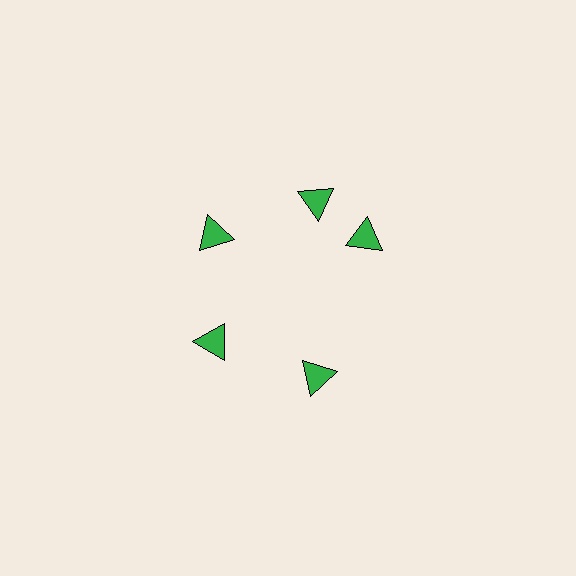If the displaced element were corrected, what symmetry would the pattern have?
It would have 5-fold rotational symmetry — the pattern would map onto itself every 72 degrees.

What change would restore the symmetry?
The symmetry would be restored by rotating it back into even spacing with its neighbors so that all 5 triangles sit at equal angles and equal distance from the center.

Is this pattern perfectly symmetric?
No. The 5 green triangles are arranged in a ring, but one element near the 3 o'clock position is rotated out of alignment along the ring, breaking the 5-fold rotational symmetry.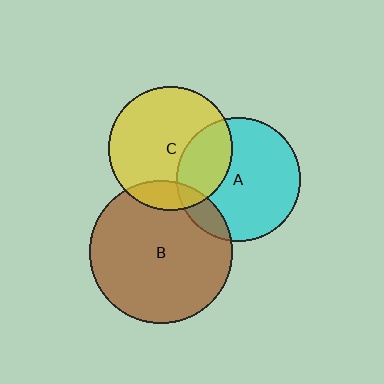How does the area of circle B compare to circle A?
Approximately 1.3 times.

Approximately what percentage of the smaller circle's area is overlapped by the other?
Approximately 10%.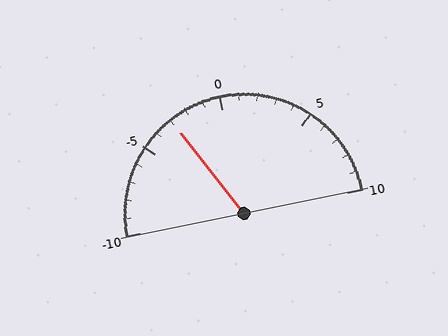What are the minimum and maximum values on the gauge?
The gauge ranges from -10 to 10.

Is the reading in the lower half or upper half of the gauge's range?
The reading is in the lower half of the range (-10 to 10).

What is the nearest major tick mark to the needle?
The nearest major tick mark is -5.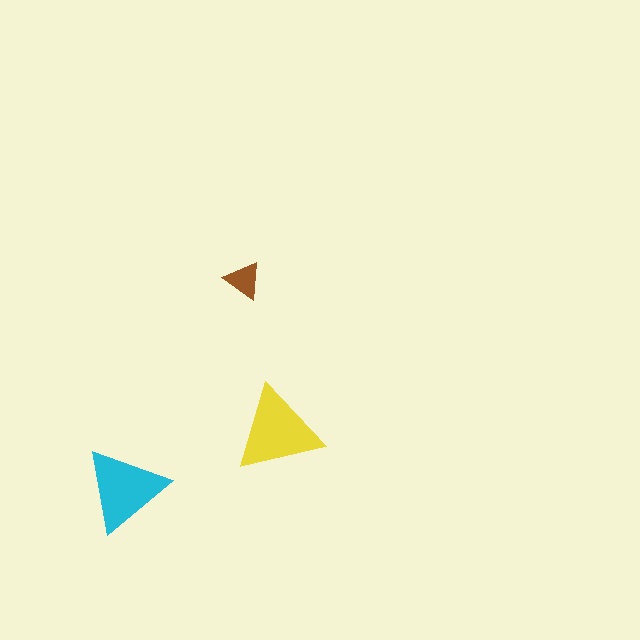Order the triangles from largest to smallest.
the yellow one, the cyan one, the brown one.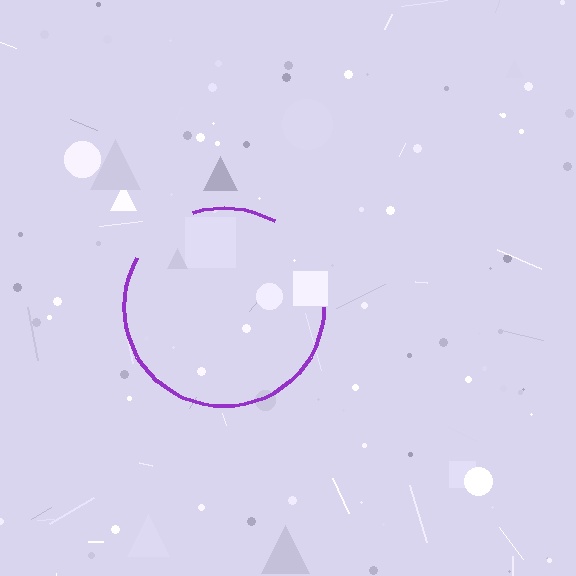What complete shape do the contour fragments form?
The contour fragments form a circle.